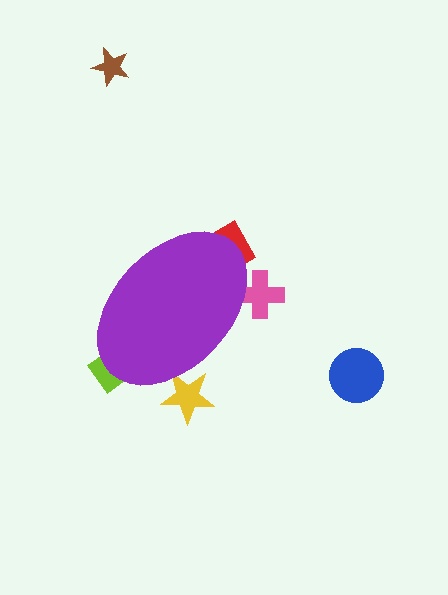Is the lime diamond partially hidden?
Yes, the lime diamond is partially hidden behind the purple ellipse.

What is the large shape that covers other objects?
A purple ellipse.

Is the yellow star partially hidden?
Yes, the yellow star is partially hidden behind the purple ellipse.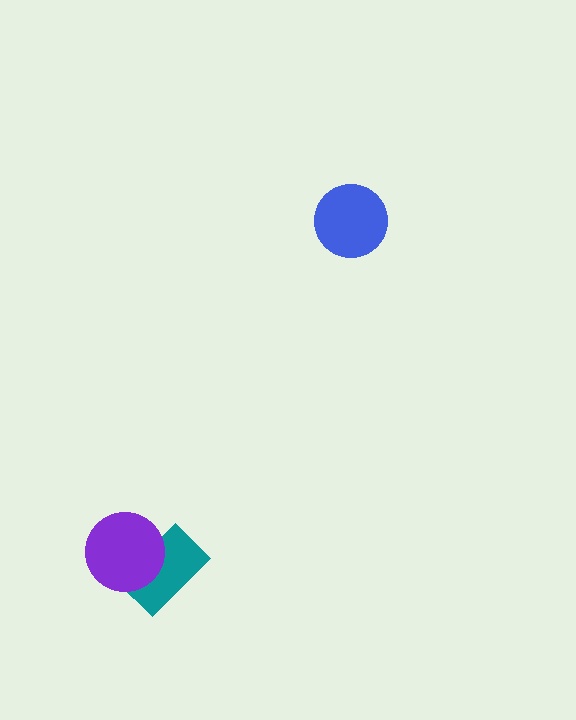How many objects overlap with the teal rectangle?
1 object overlaps with the teal rectangle.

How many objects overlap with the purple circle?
1 object overlaps with the purple circle.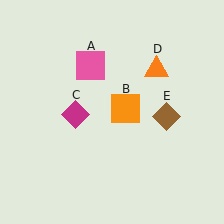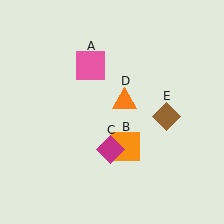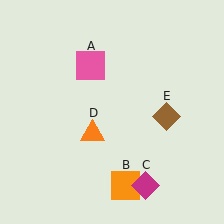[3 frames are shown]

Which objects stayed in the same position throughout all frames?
Pink square (object A) and brown diamond (object E) remained stationary.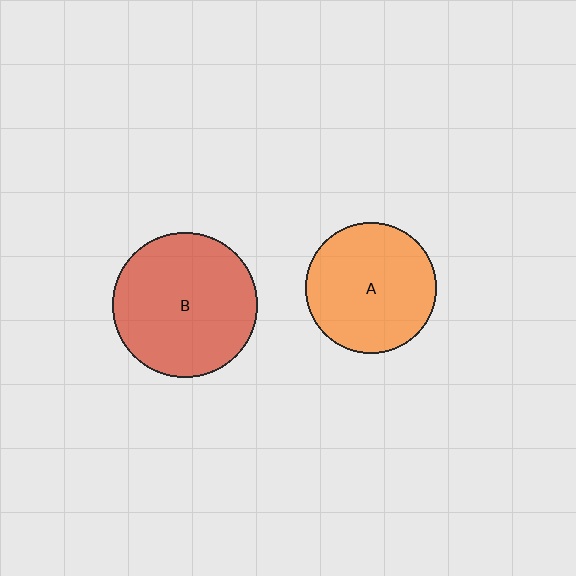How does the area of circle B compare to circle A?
Approximately 1.2 times.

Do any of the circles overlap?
No, none of the circles overlap.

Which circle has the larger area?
Circle B (red).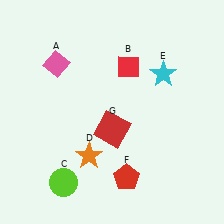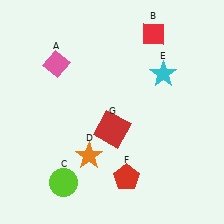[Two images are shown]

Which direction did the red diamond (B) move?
The red diamond (B) moved up.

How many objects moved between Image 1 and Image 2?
1 object moved between the two images.